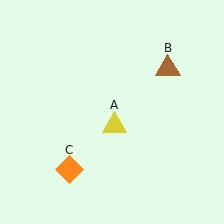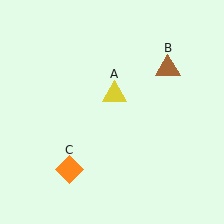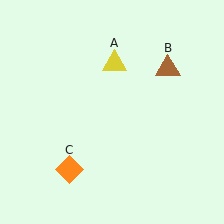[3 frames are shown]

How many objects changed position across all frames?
1 object changed position: yellow triangle (object A).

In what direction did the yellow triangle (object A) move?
The yellow triangle (object A) moved up.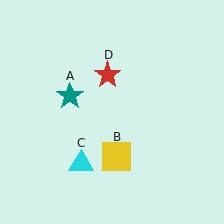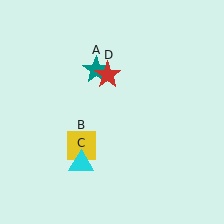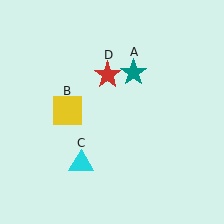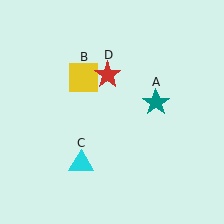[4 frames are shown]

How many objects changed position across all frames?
2 objects changed position: teal star (object A), yellow square (object B).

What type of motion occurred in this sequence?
The teal star (object A), yellow square (object B) rotated clockwise around the center of the scene.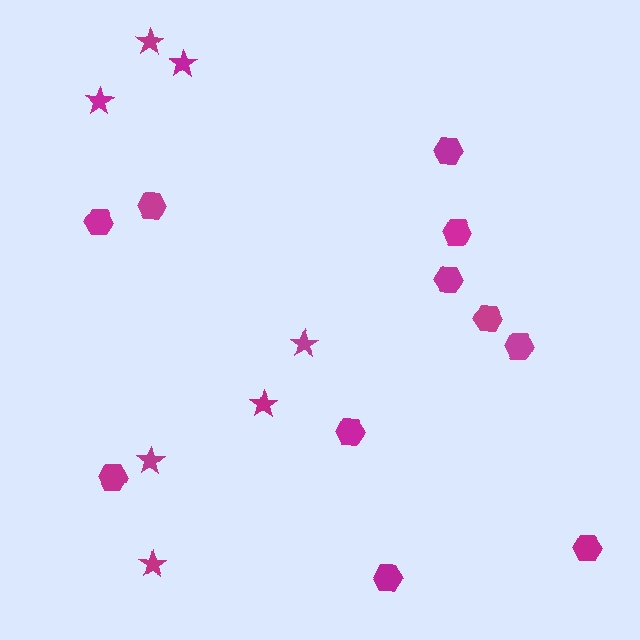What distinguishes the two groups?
There are 2 groups: one group of hexagons (11) and one group of stars (7).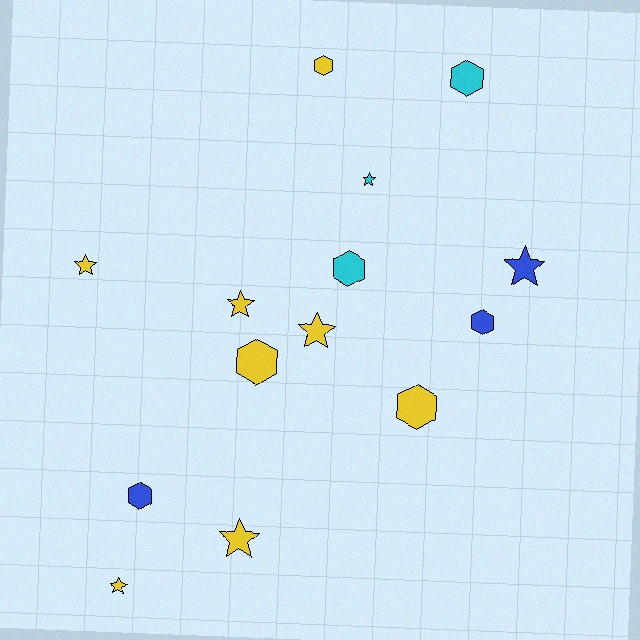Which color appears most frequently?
Yellow, with 8 objects.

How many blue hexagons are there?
There are 2 blue hexagons.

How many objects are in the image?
There are 14 objects.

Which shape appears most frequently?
Hexagon, with 7 objects.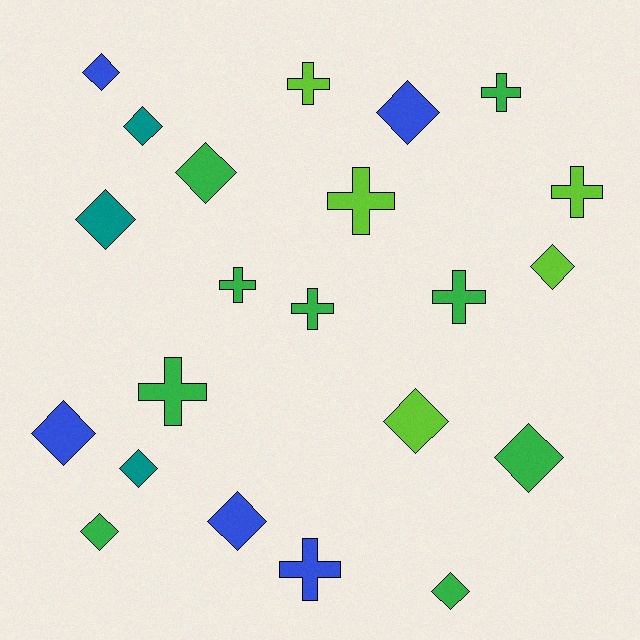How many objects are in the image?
There are 22 objects.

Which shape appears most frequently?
Diamond, with 13 objects.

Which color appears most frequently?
Green, with 9 objects.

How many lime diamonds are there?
There are 2 lime diamonds.